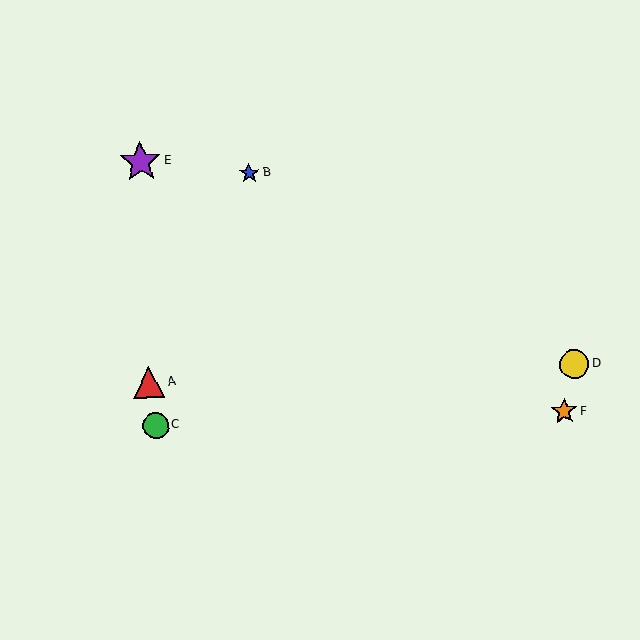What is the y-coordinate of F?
Object F is at y≈411.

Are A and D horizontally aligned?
Yes, both are at y≈382.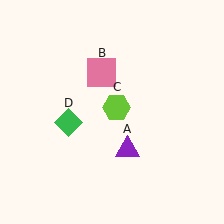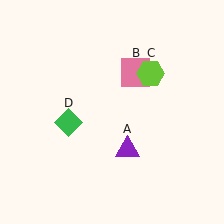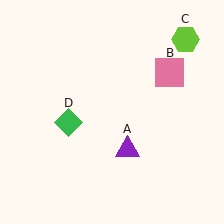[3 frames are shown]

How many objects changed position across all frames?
2 objects changed position: pink square (object B), lime hexagon (object C).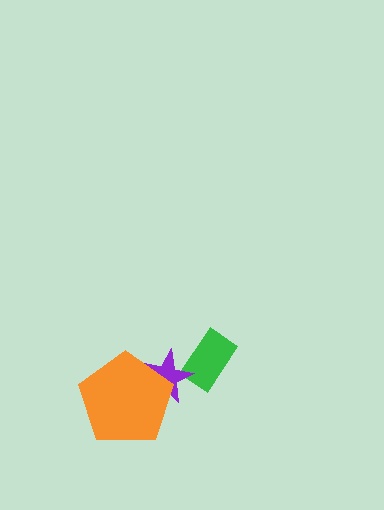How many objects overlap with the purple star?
2 objects overlap with the purple star.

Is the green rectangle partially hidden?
Yes, it is partially covered by another shape.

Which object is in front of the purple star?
The orange pentagon is in front of the purple star.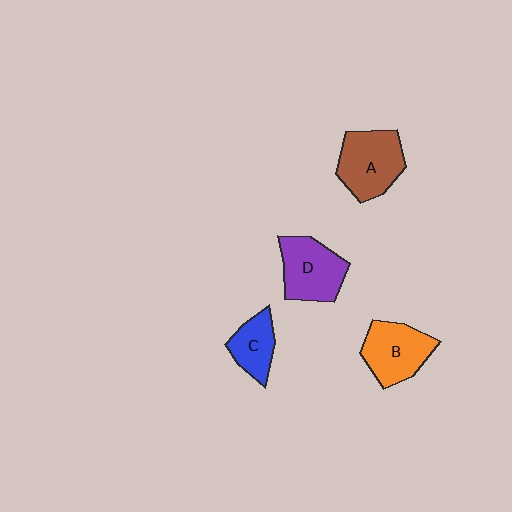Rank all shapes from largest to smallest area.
From largest to smallest: A (brown), D (purple), B (orange), C (blue).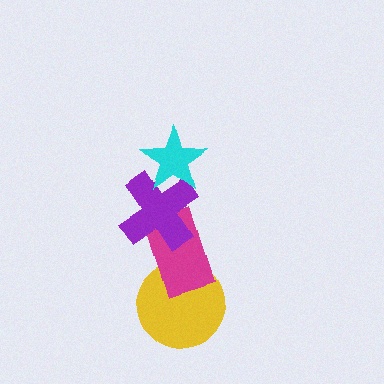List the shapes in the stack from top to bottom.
From top to bottom: the cyan star, the purple cross, the magenta rectangle, the yellow circle.